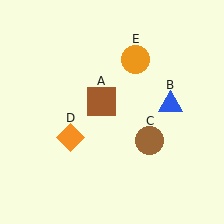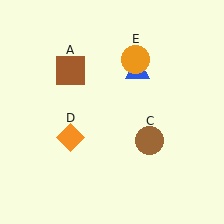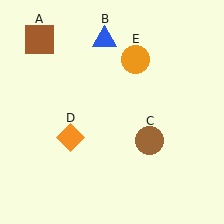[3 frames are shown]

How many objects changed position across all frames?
2 objects changed position: brown square (object A), blue triangle (object B).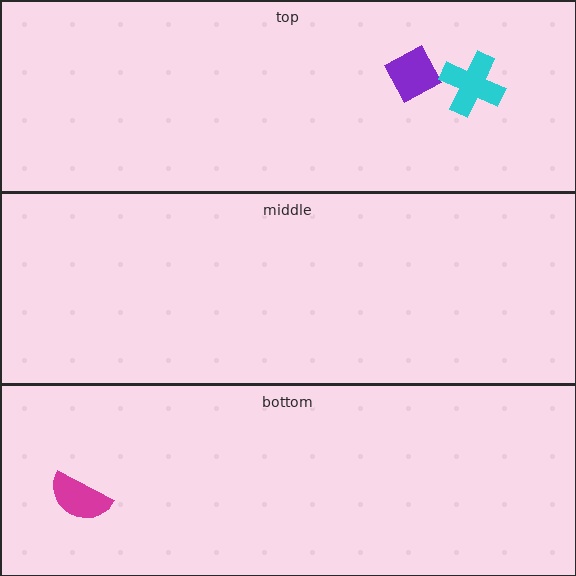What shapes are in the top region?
The purple diamond, the cyan cross.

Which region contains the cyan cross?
The top region.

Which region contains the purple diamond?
The top region.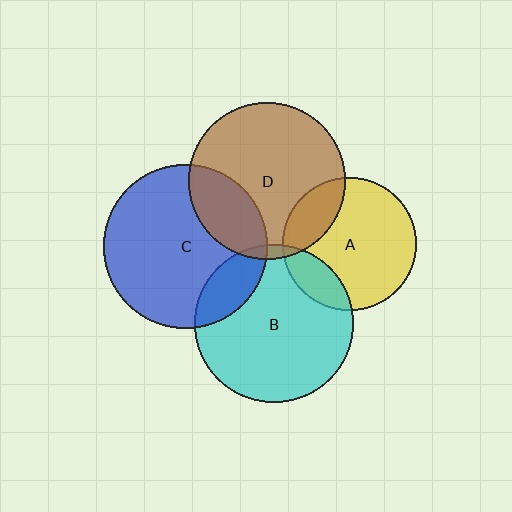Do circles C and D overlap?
Yes.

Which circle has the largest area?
Circle C (blue).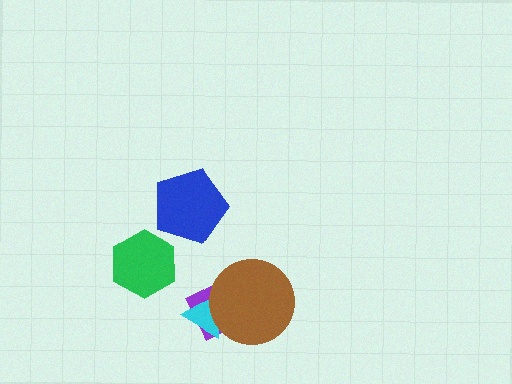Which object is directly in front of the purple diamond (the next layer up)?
The cyan triangle is directly in front of the purple diamond.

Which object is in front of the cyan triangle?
The brown circle is in front of the cyan triangle.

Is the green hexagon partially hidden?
No, no other shape covers it.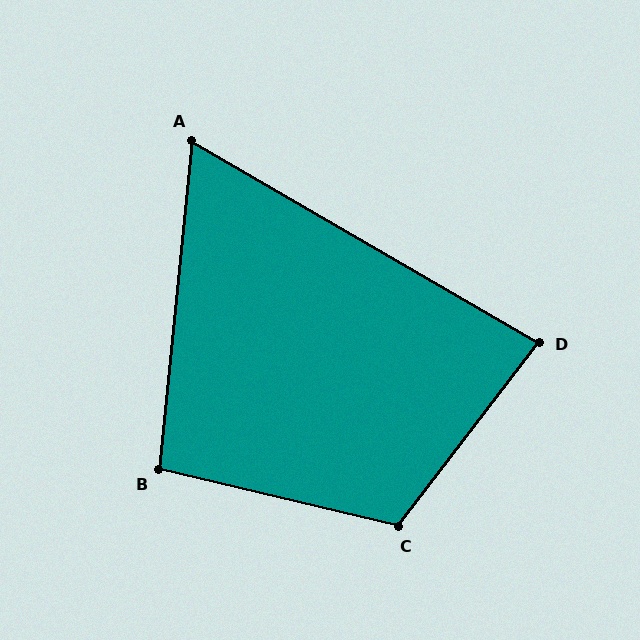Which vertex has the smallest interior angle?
A, at approximately 66 degrees.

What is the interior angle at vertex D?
Approximately 83 degrees (acute).